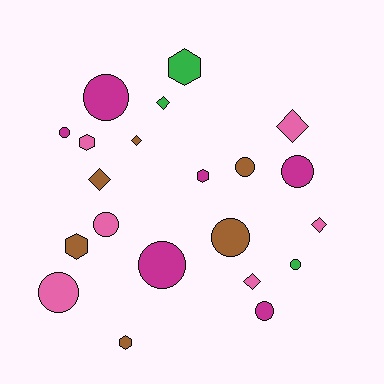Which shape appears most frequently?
Circle, with 10 objects.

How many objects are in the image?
There are 21 objects.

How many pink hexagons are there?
There is 1 pink hexagon.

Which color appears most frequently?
Magenta, with 6 objects.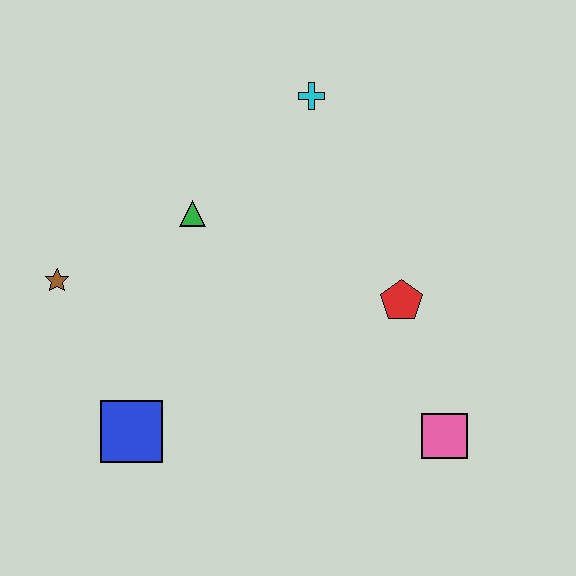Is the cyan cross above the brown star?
Yes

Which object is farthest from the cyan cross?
The blue square is farthest from the cyan cross.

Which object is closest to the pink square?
The red pentagon is closest to the pink square.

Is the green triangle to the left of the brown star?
No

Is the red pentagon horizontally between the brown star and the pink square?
Yes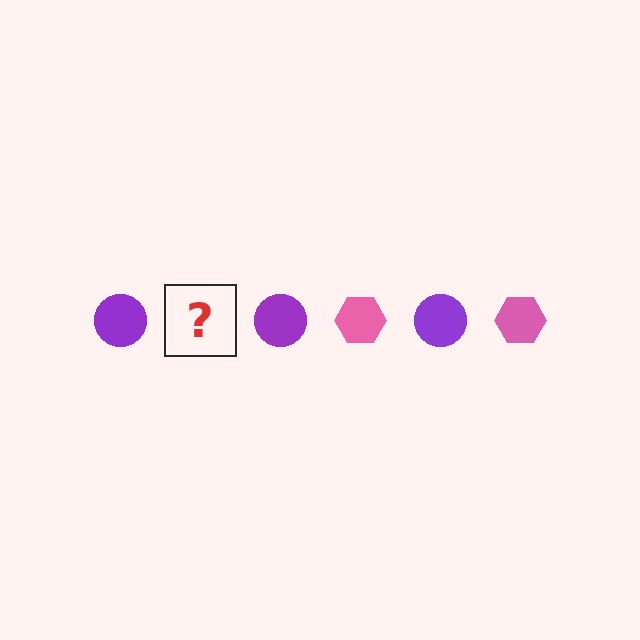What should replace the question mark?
The question mark should be replaced with a pink hexagon.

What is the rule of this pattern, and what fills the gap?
The rule is that the pattern alternates between purple circle and pink hexagon. The gap should be filled with a pink hexagon.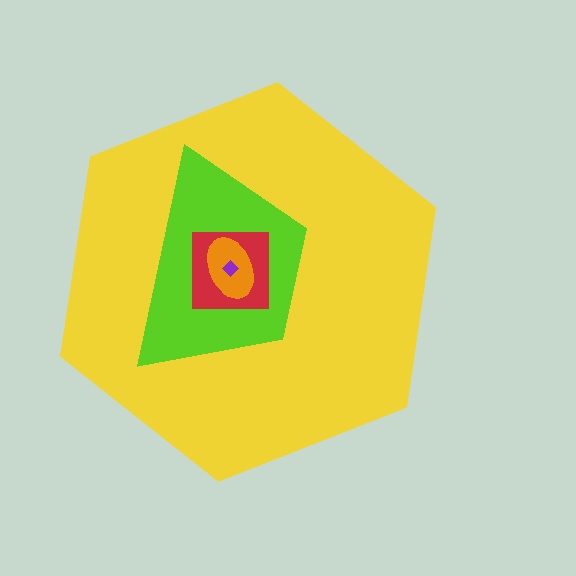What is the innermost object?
The purple diamond.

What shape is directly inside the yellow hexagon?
The lime trapezoid.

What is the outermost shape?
The yellow hexagon.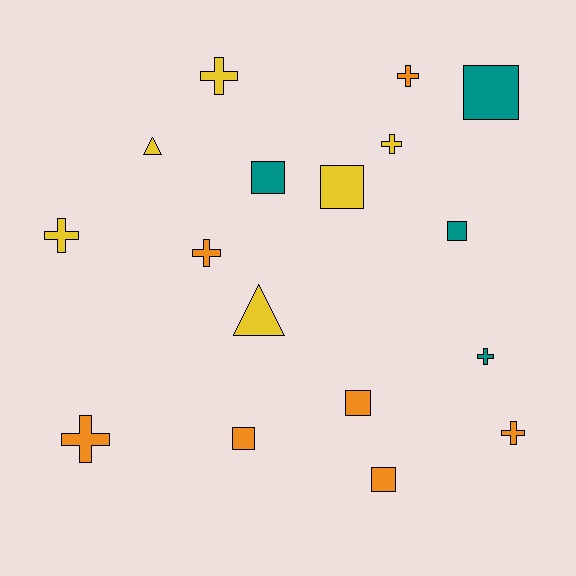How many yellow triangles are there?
There are 2 yellow triangles.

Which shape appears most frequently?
Cross, with 8 objects.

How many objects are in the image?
There are 17 objects.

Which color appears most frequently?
Orange, with 7 objects.